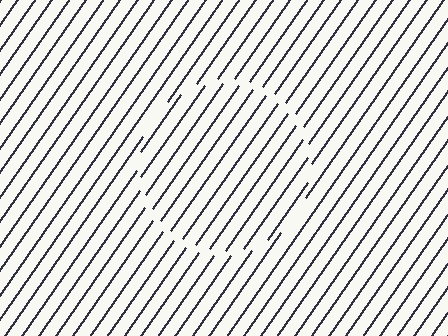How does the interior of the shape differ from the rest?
The interior of the shape contains the same grating, shifted by half a period — the contour is defined by the phase discontinuity where line-ends from the inner and outer gratings abut.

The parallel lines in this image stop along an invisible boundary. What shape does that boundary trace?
An illusory circle. The interior of the shape contains the same grating, shifted by half a period — the contour is defined by the phase discontinuity where line-ends from the inner and outer gratings abut.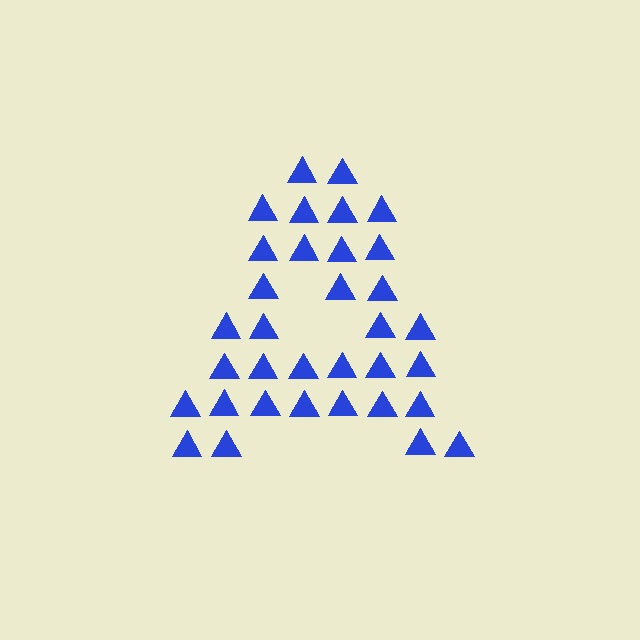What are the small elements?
The small elements are triangles.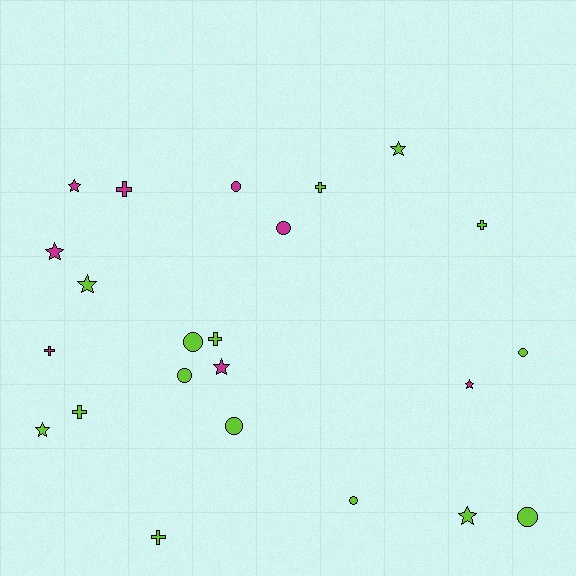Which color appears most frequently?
Lime, with 15 objects.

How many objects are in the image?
There are 23 objects.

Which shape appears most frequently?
Star, with 8 objects.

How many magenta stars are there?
There are 4 magenta stars.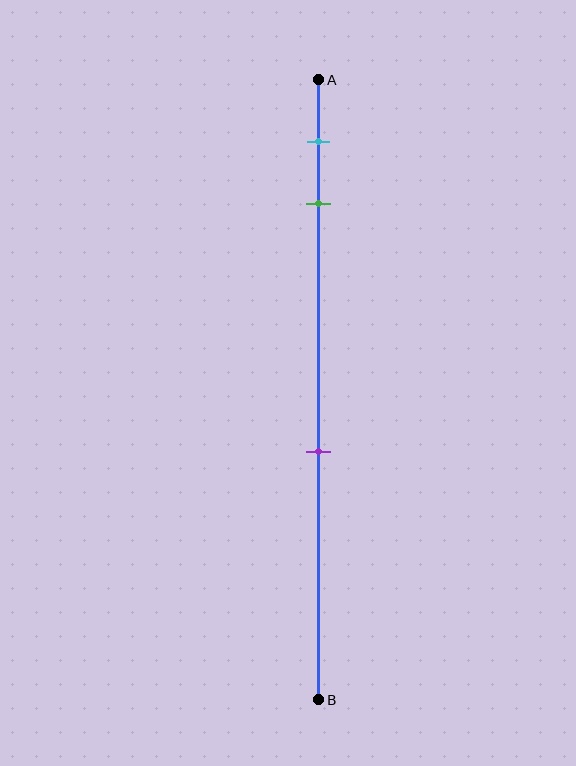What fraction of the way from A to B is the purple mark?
The purple mark is approximately 60% (0.6) of the way from A to B.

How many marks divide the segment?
There are 3 marks dividing the segment.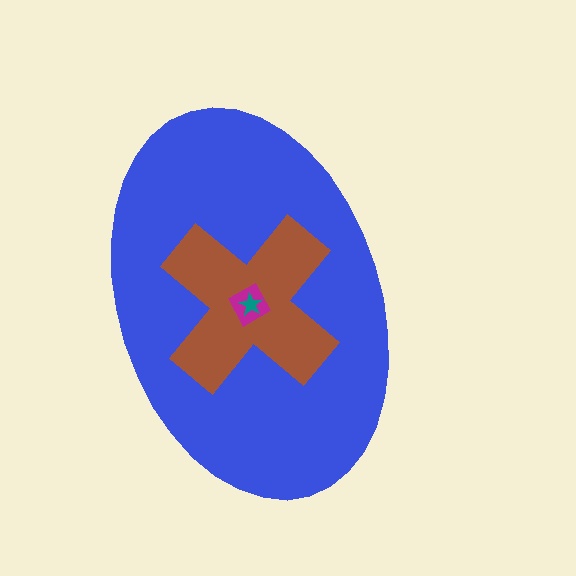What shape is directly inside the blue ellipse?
The brown cross.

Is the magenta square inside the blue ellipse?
Yes.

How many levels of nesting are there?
4.